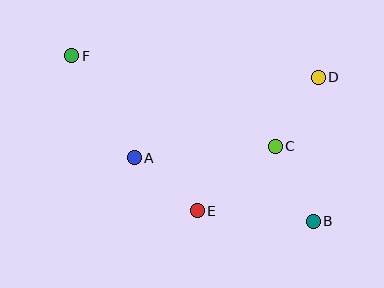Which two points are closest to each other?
Points C and D are closest to each other.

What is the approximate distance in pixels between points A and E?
The distance between A and E is approximately 82 pixels.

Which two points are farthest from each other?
Points B and F are farthest from each other.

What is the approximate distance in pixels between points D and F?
The distance between D and F is approximately 247 pixels.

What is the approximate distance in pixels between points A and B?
The distance between A and B is approximately 190 pixels.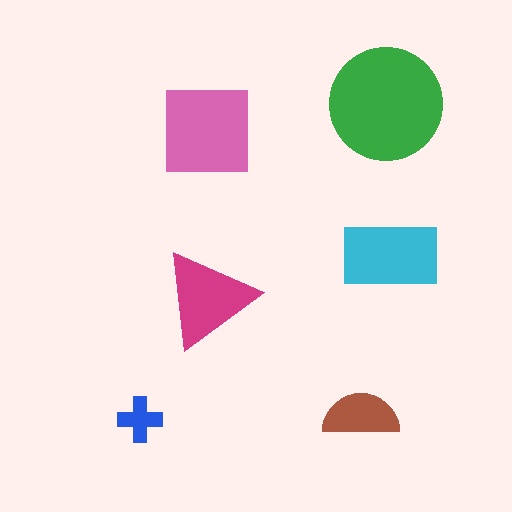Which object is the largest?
The green circle.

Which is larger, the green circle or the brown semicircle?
The green circle.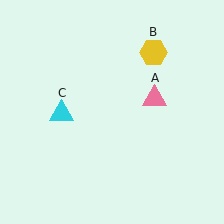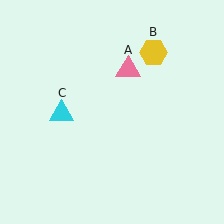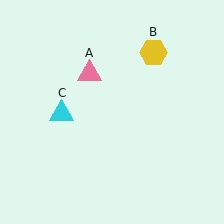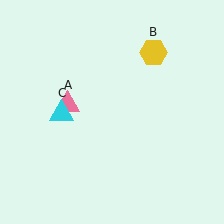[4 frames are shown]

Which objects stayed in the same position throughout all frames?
Yellow hexagon (object B) and cyan triangle (object C) remained stationary.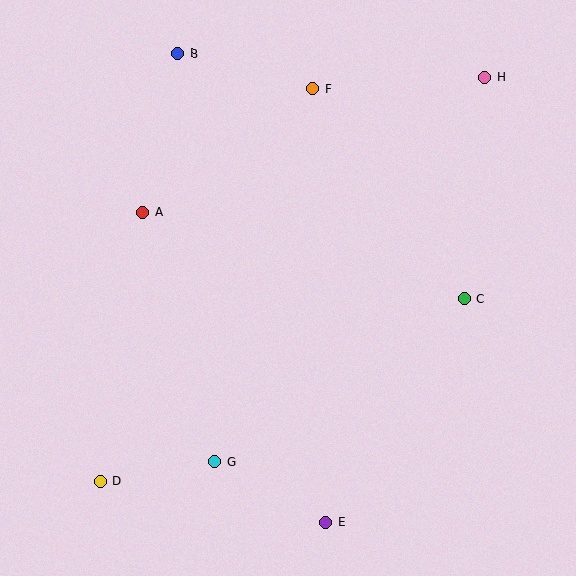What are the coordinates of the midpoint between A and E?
The midpoint between A and E is at (234, 367).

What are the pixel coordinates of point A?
Point A is at (143, 212).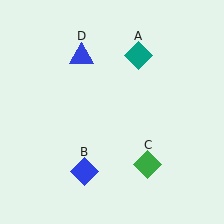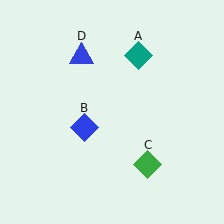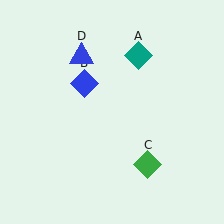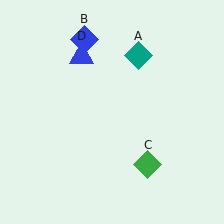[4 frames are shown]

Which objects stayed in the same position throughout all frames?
Teal diamond (object A) and green diamond (object C) and blue triangle (object D) remained stationary.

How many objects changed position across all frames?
1 object changed position: blue diamond (object B).